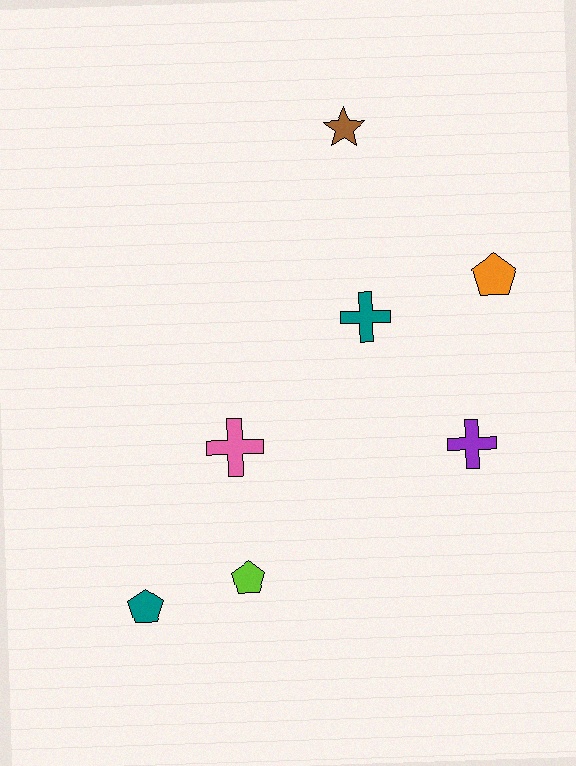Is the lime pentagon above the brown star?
No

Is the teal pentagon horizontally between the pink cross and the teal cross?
No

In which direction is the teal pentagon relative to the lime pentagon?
The teal pentagon is to the left of the lime pentagon.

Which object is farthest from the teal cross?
The teal pentagon is farthest from the teal cross.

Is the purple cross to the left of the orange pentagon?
Yes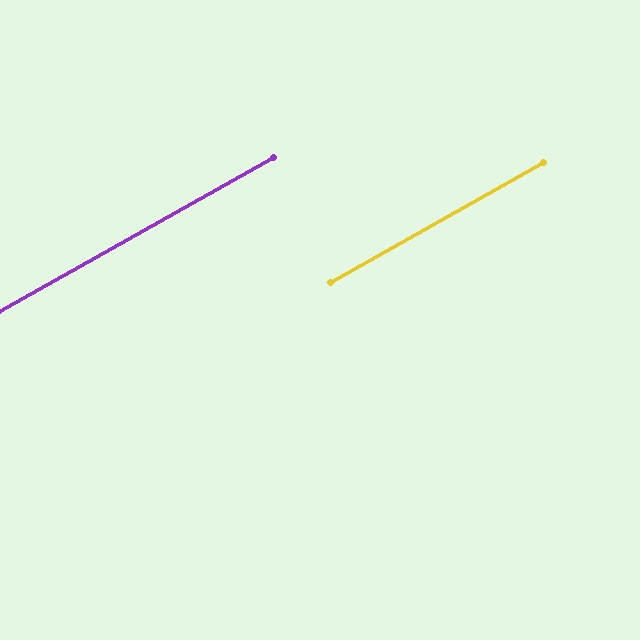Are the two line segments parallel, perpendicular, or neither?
Parallel — their directions differ by only 0.1°.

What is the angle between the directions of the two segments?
Approximately 0 degrees.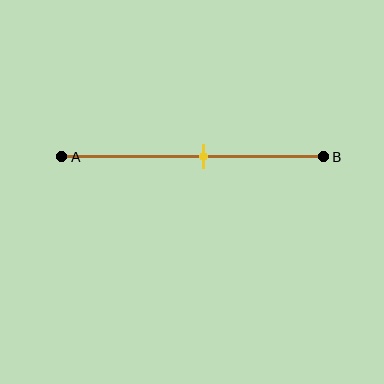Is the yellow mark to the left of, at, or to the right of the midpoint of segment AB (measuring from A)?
The yellow mark is to the right of the midpoint of segment AB.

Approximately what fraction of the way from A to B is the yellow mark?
The yellow mark is approximately 55% of the way from A to B.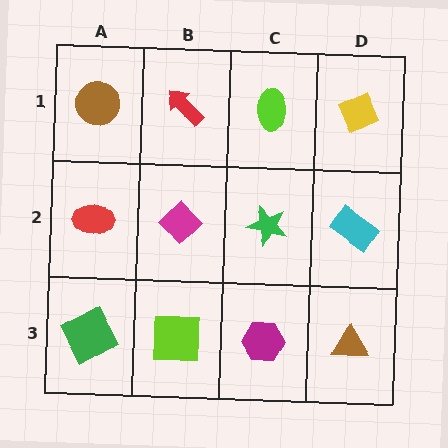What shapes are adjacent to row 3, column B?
A magenta diamond (row 2, column B), a green square (row 3, column A), a magenta hexagon (row 3, column C).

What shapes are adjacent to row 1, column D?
A cyan rectangle (row 2, column D), a lime ellipse (row 1, column C).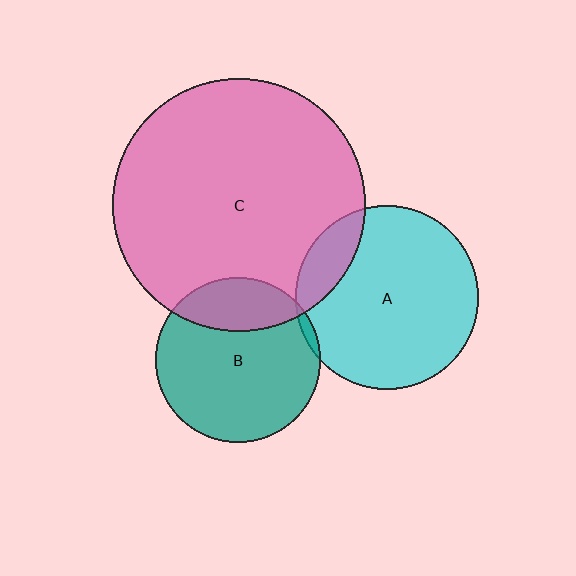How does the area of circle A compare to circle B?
Approximately 1.2 times.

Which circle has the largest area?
Circle C (pink).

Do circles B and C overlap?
Yes.